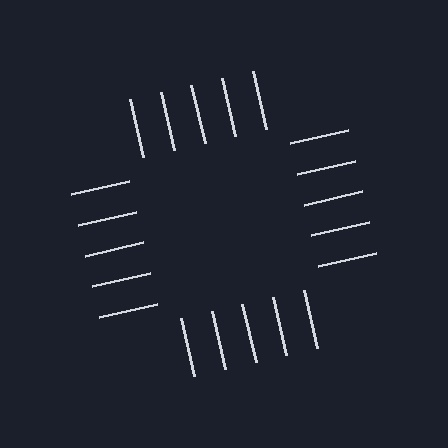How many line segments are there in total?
20 — 5 along each of the 4 edges.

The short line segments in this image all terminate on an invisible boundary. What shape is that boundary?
An illusory square — the line segments terminate on its edges but no continuous stroke is drawn.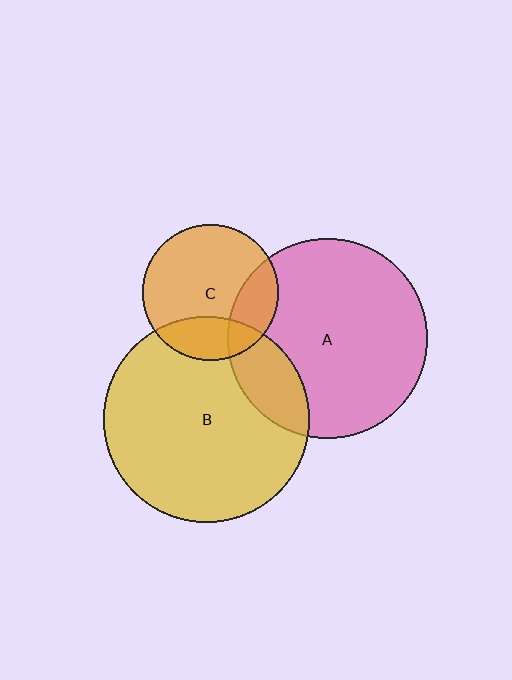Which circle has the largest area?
Circle B (yellow).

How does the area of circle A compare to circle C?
Approximately 2.2 times.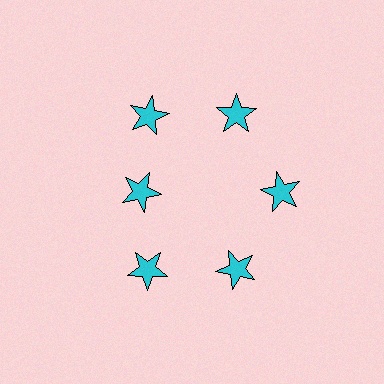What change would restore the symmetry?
The symmetry would be restored by moving it outward, back onto the ring so that all 6 stars sit at equal angles and equal distance from the center.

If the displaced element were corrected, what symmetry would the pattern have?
It would have 6-fold rotational symmetry — the pattern would map onto itself every 60 degrees.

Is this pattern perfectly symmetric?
No. The 6 cyan stars are arranged in a ring, but one element near the 9 o'clock position is pulled inward toward the center, breaking the 6-fold rotational symmetry.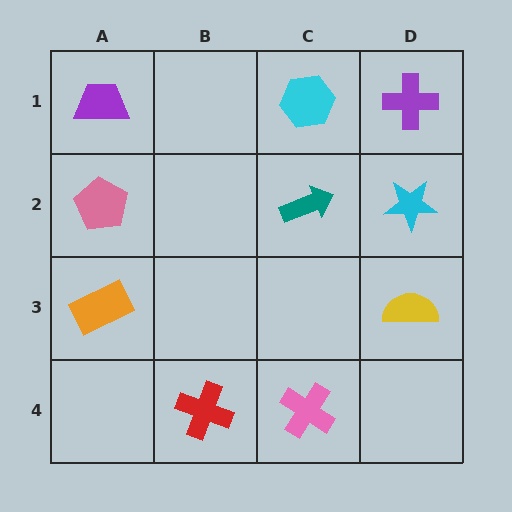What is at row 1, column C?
A cyan hexagon.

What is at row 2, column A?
A pink pentagon.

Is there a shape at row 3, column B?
No, that cell is empty.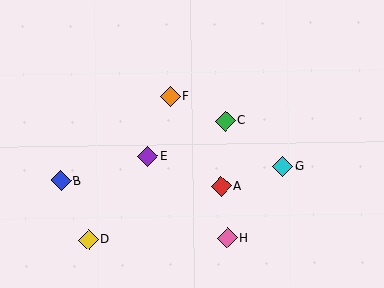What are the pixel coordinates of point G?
Point G is at (283, 167).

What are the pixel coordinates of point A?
Point A is at (221, 186).